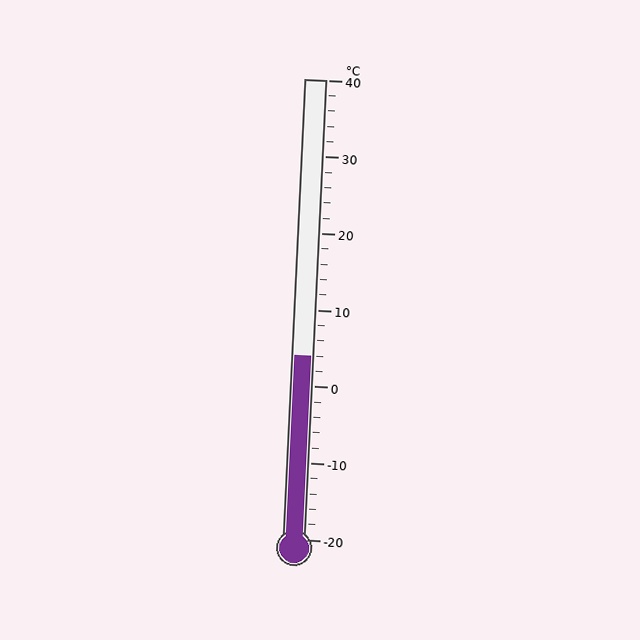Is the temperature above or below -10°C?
The temperature is above -10°C.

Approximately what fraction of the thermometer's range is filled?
The thermometer is filled to approximately 40% of its range.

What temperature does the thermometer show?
The thermometer shows approximately 4°C.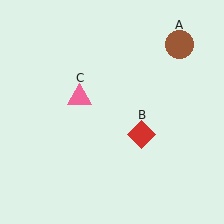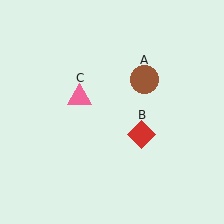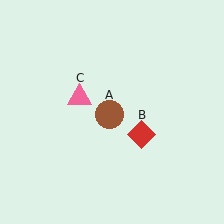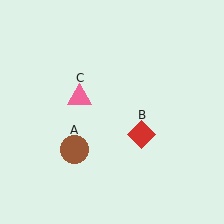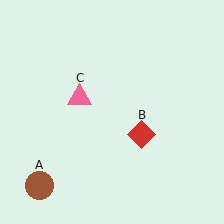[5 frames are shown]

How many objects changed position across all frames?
1 object changed position: brown circle (object A).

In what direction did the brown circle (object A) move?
The brown circle (object A) moved down and to the left.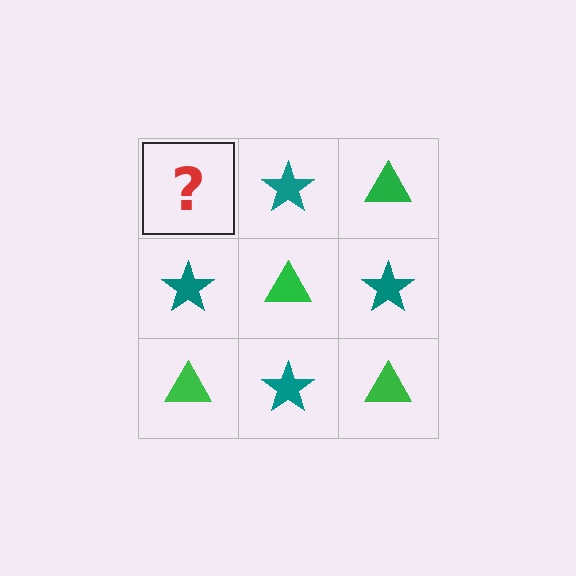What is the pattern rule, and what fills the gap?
The rule is that it alternates green triangle and teal star in a checkerboard pattern. The gap should be filled with a green triangle.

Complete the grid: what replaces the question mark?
The question mark should be replaced with a green triangle.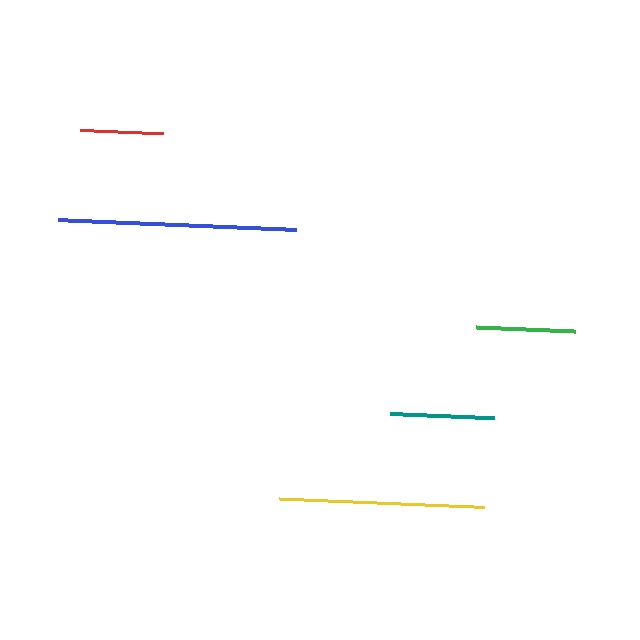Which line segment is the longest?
The blue line is the longest at approximately 238 pixels.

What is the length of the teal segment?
The teal segment is approximately 103 pixels long.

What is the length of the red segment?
The red segment is approximately 83 pixels long.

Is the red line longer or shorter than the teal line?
The teal line is longer than the red line.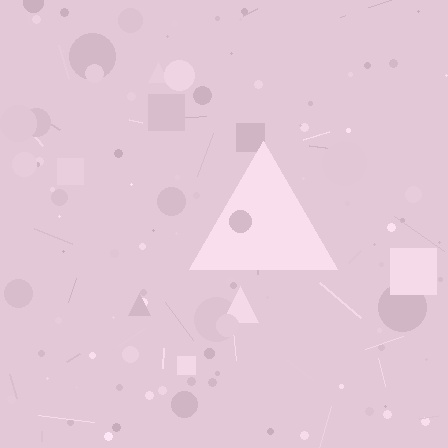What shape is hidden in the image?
A triangle is hidden in the image.